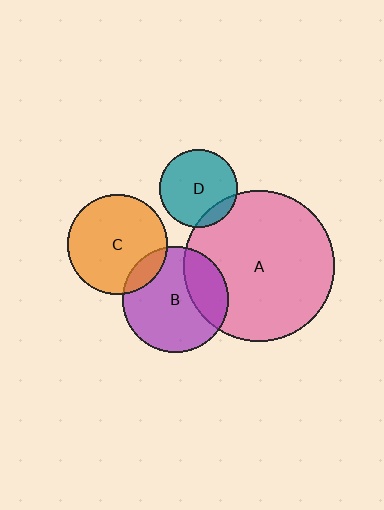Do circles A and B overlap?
Yes.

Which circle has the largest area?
Circle A (pink).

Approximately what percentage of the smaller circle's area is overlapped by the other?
Approximately 25%.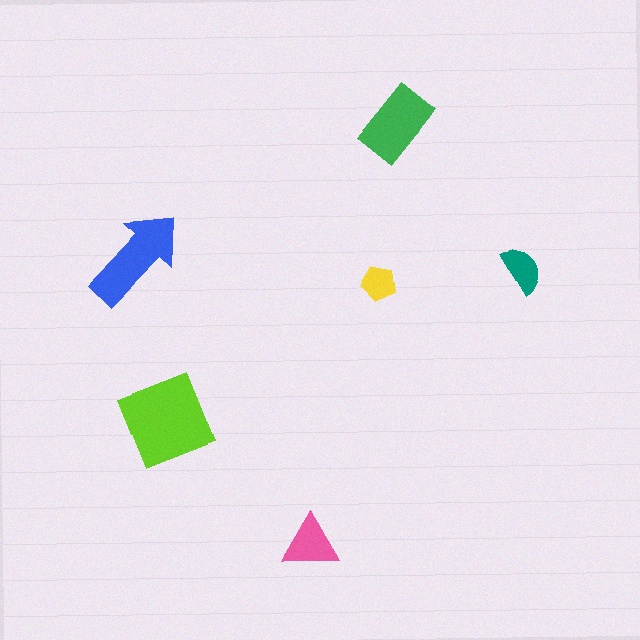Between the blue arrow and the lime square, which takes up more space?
The lime square.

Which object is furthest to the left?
The blue arrow is leftmost.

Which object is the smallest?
The yellow pentagon.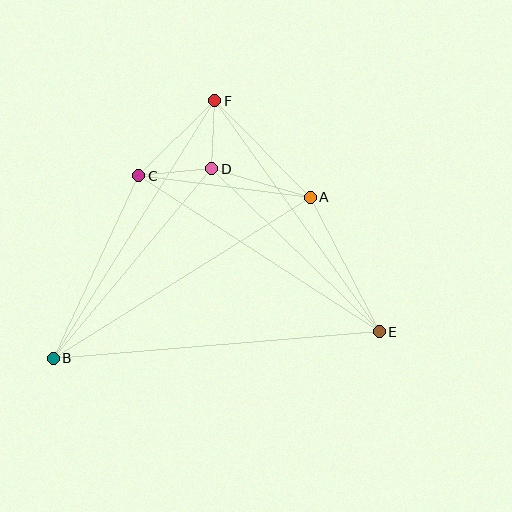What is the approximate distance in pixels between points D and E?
The distance between D and E is approximately 234 pixels.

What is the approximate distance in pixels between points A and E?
The distance between A and E is approximately 151 pixels.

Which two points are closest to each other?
Points D and F are closest to each other.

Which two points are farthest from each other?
Points B and E are farthest from each other.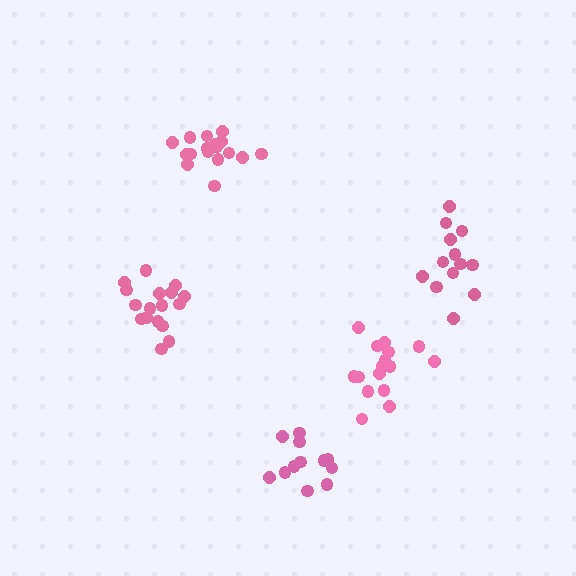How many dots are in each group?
Group 1: 16 dots, Group 2: 18 dots, Group 3: 12 dots, Group 4: 17 dots, Group 5: 13 dots (76 total).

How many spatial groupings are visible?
There are 5 spatial groupings.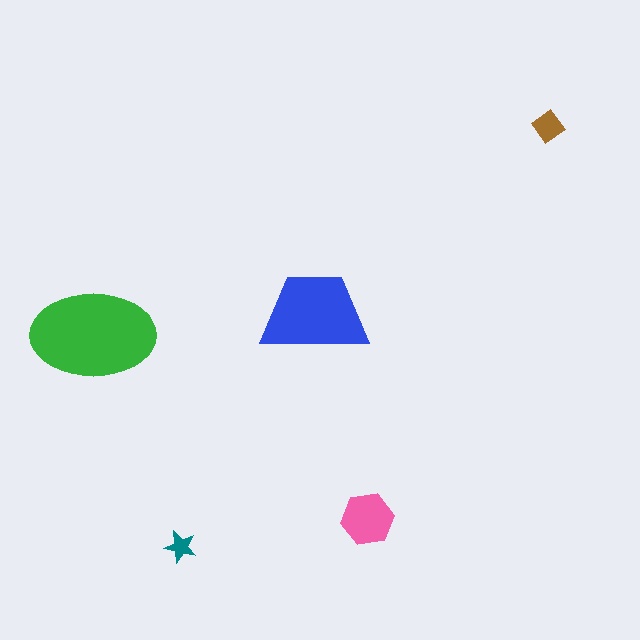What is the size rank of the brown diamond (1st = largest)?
4th.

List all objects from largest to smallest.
The green ellipse, the blue trapezoid, the pink hexagon, the brown diamond, the teal star.